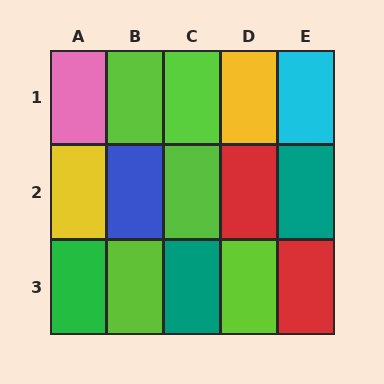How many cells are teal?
2 cells are teal.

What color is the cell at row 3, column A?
Green.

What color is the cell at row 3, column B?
Lime.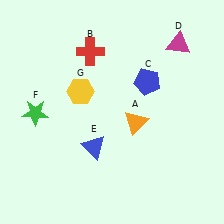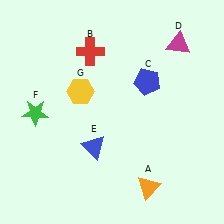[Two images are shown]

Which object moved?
The orange triangle (A) moved down.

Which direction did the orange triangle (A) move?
The orange triangle (A) moved down.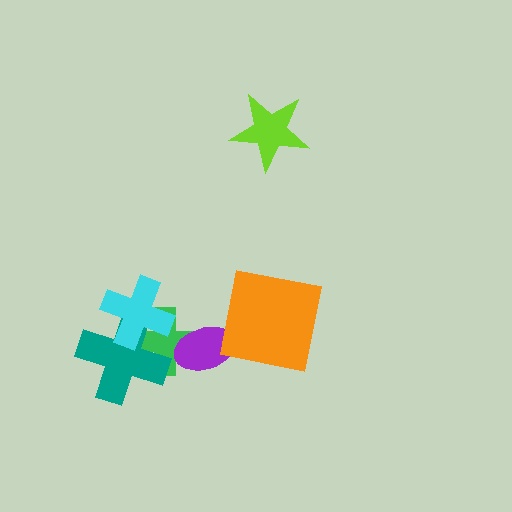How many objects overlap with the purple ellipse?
1 object overlaps with the purple ellipse.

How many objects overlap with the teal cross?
2 objects overlap with the teal cross.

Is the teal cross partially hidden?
Yes, it is partially covered by another shape.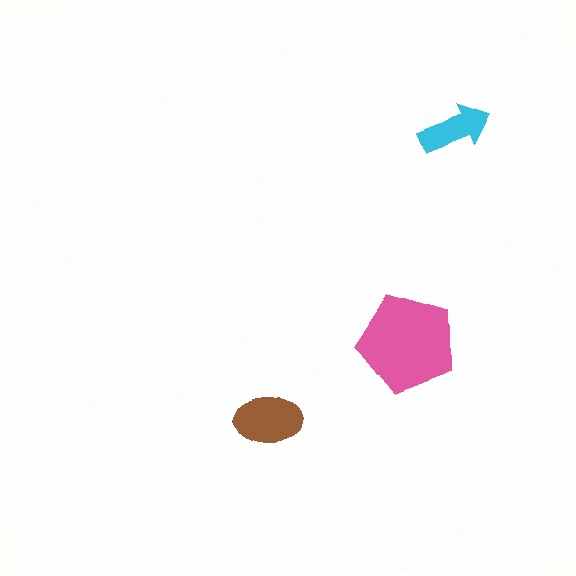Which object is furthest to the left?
The brown ellipse is leftmost.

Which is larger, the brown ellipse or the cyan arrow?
The brown ellipse.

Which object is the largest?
The pink pentagon.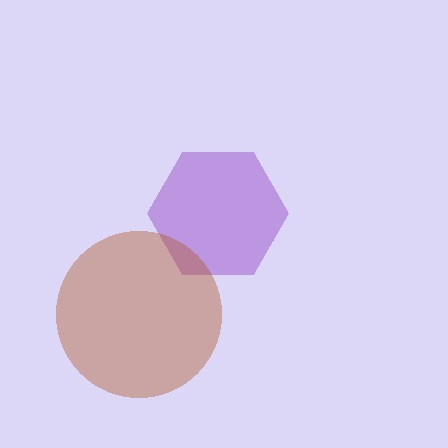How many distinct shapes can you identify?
There are 2 distinct shapes: a purple hexagon, a brown circle.